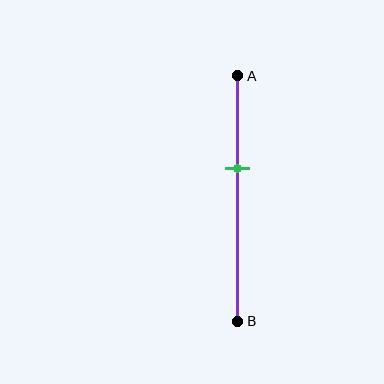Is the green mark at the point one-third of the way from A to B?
No, the mark is at about 40% from A, not at the 33% one-third point.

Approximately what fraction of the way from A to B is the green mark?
The green mark is approximately 40% of the way from A to B.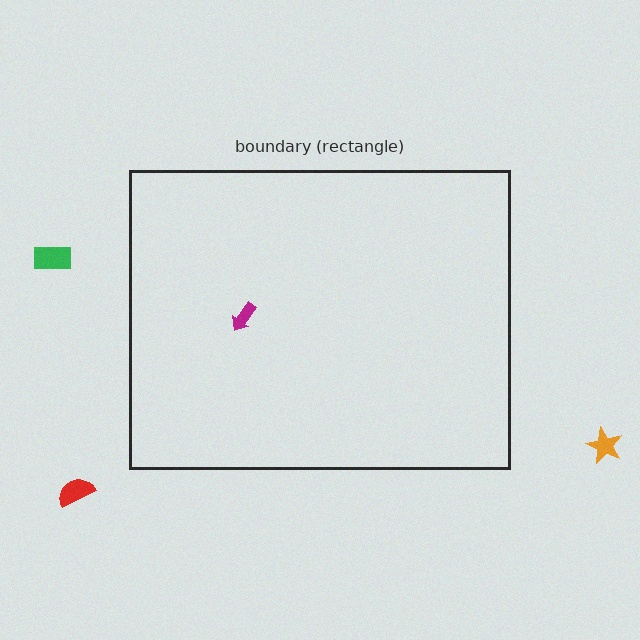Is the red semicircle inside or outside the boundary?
Outside.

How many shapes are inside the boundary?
1 inside, 3 outside.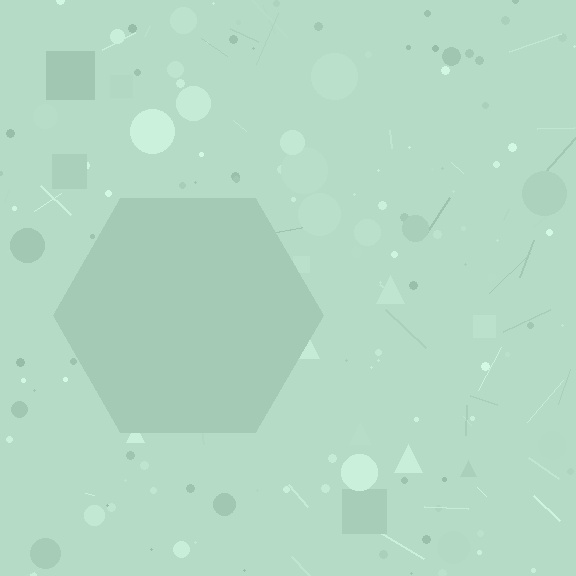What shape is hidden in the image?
A hexagon is hidden in the image.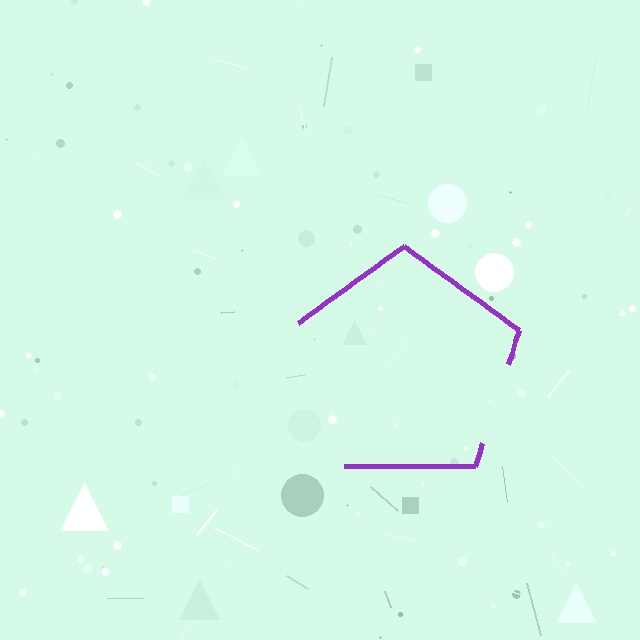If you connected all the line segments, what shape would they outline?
They would outline a pentagon.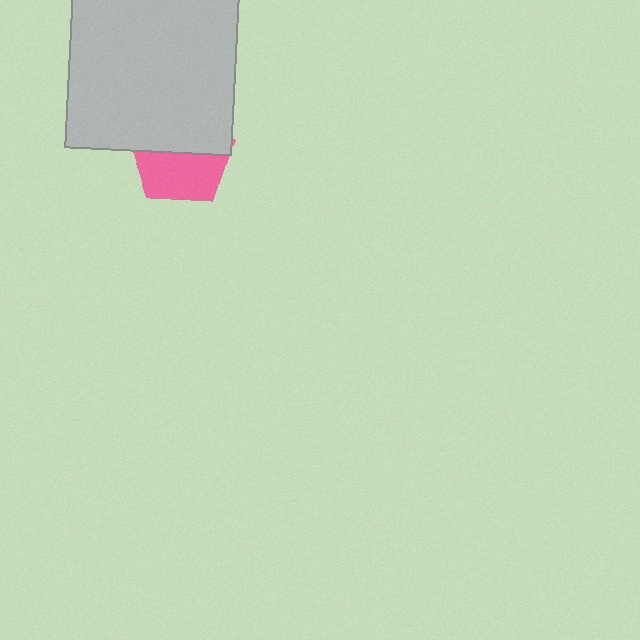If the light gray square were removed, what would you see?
You would see the complete pink pentagon.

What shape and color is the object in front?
The object in front is a light gray square.